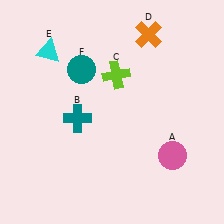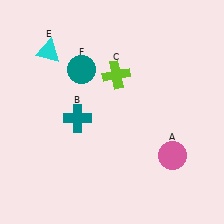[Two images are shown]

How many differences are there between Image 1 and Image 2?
There is 1 difference between the two images.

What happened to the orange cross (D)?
The orange cross (D) was removed in Image 2. It was in the top-right area of Image 1.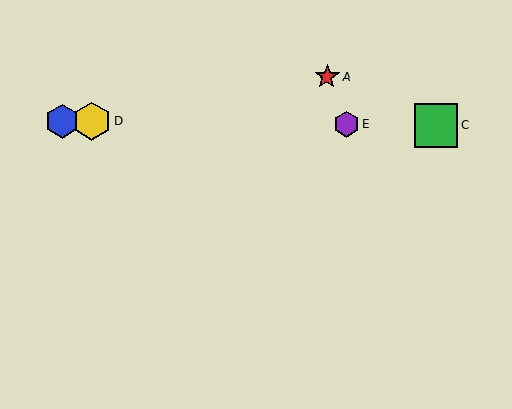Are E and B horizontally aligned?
Yes, both are at y≈124.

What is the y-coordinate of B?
Object B is at y≈121.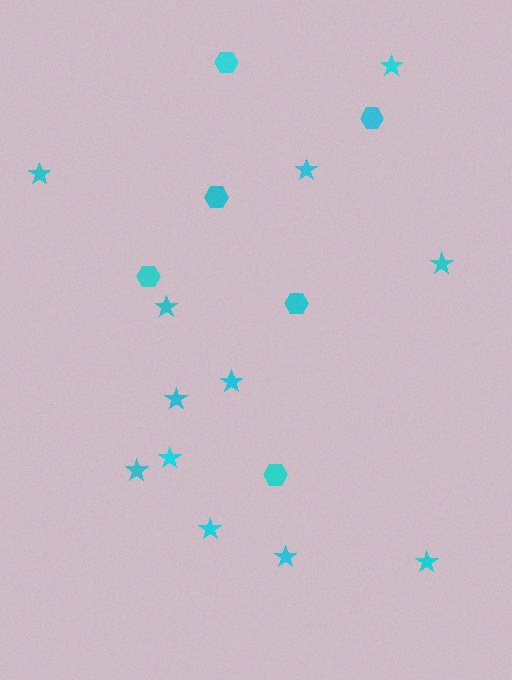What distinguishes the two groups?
There are 2 groups: one group of hexagons (6) and one group of stars (12).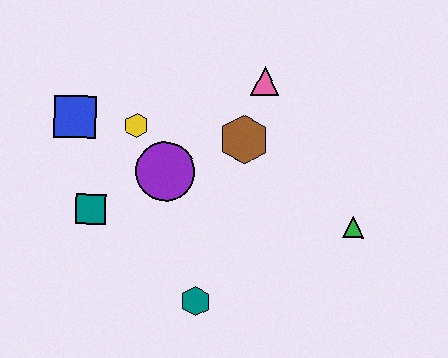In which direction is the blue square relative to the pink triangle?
The blue square is to the left of the pink triangle.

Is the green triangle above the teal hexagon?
Yes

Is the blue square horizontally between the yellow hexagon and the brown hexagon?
No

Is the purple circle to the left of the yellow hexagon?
No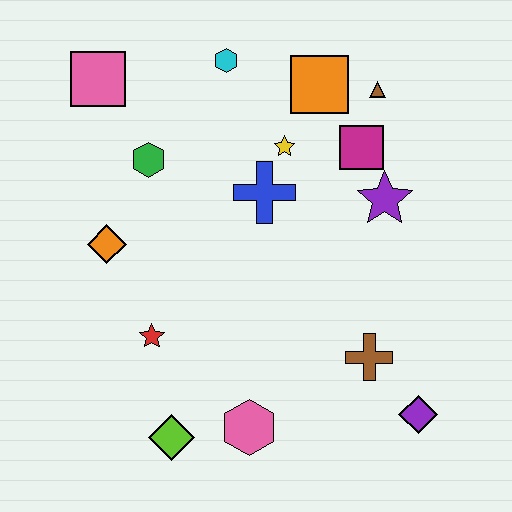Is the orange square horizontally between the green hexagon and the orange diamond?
No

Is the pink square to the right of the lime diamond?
No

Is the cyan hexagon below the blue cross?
No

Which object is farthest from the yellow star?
The lime diamond is farthest from the yellow star.